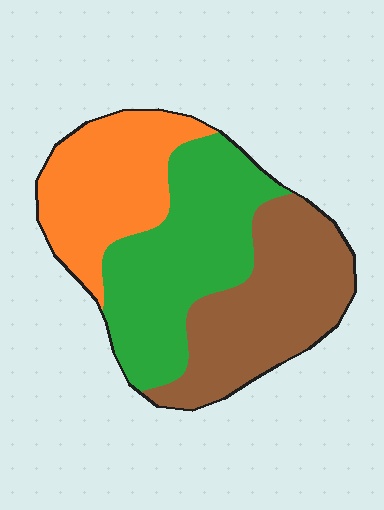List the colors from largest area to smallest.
From largest to smallest: green, brown, orange.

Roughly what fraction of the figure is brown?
Brown takes up between a quarter and a half of the figure.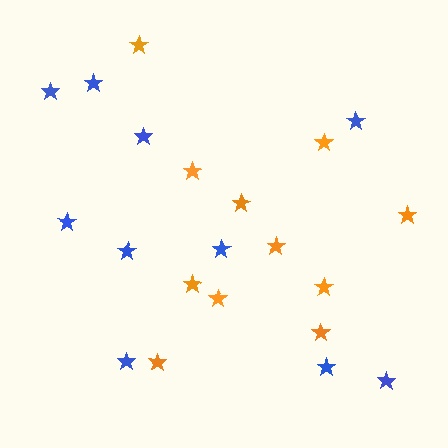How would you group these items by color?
There are 2 groups: one group of blue stars (10) and one group of orange stars (11).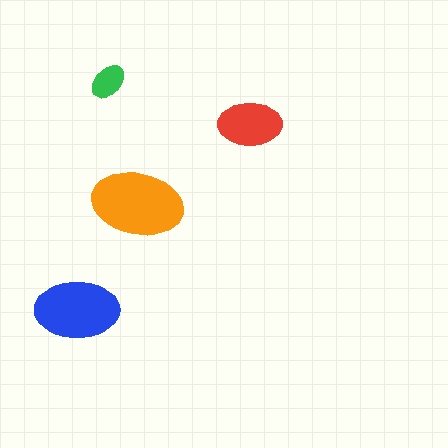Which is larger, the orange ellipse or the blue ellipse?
The orange one.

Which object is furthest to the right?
The red ellipse is rightmost.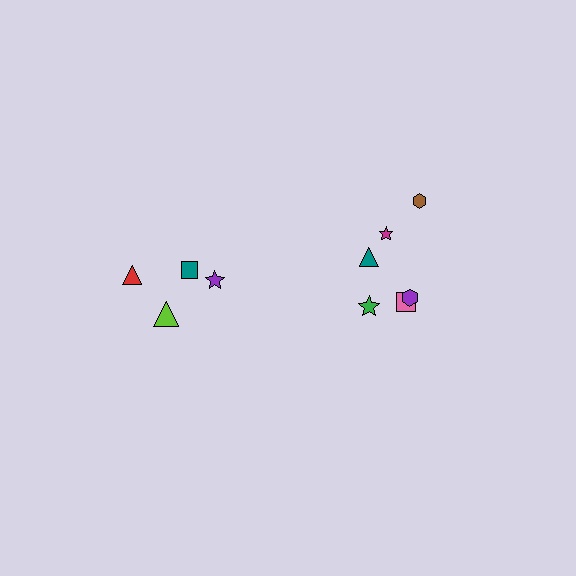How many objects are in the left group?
There are 4 objects.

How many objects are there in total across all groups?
There are 10 objects.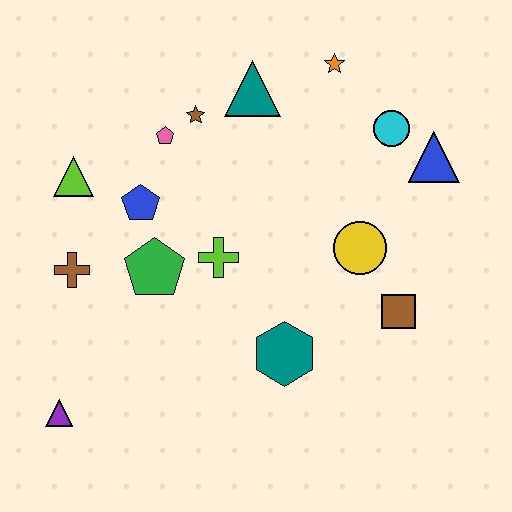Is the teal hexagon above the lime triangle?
No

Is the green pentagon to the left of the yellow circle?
Yes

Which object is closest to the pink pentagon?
The brown star is closest to the pink pentagon.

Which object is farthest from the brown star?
The purple triangle is farthest from the brown star.